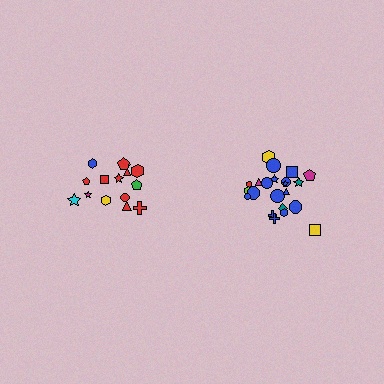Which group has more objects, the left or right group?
The right group.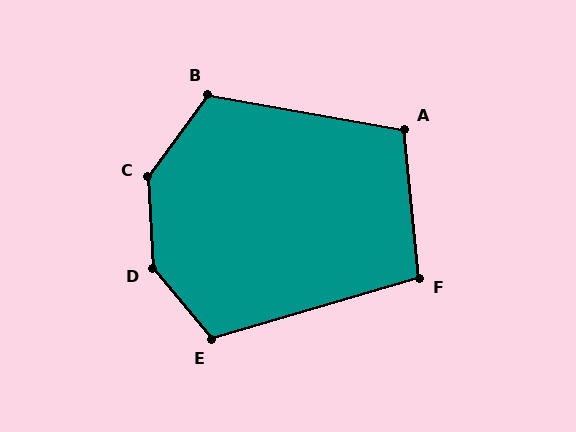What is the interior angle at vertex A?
Approximately 105 degrees (obtuse).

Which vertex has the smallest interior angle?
F, at approximately 101 degrees.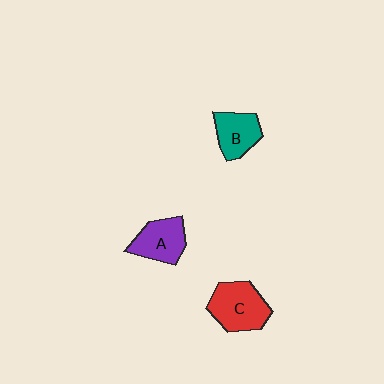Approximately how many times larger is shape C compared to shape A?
Approximately 1.2 times.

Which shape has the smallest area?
Shape B (teal).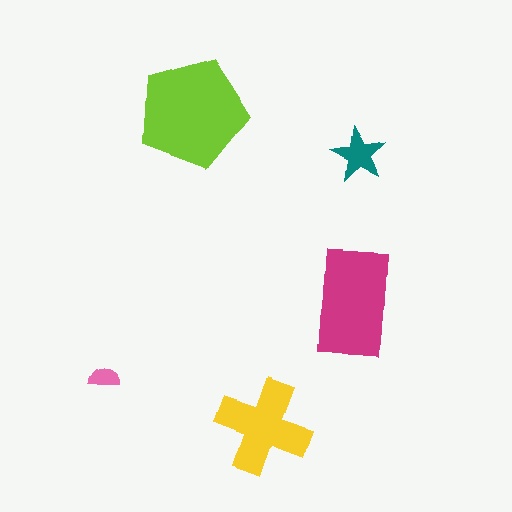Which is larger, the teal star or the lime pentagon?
The lime pentagon.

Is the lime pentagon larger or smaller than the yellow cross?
Larger.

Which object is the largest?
The lime pentagon.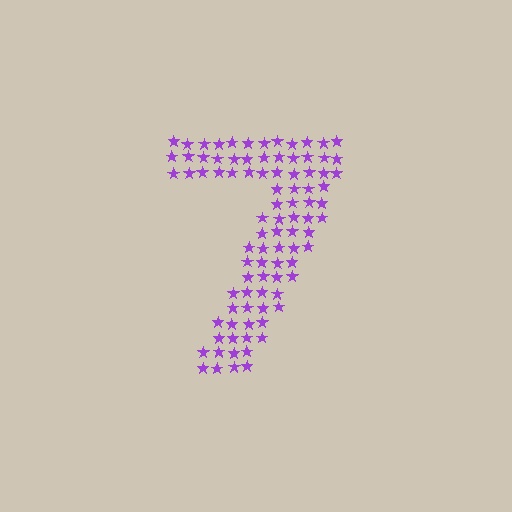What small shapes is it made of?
It is made of small stars.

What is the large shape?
The large shape is the digit 7.